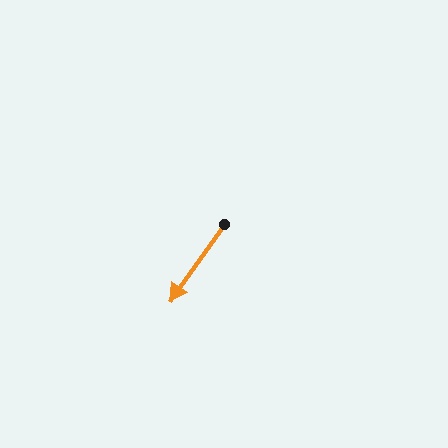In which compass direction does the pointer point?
Southwest.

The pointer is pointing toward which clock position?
Roughly 7 o'clock.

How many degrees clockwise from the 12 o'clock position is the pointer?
Approximately 215 degrees.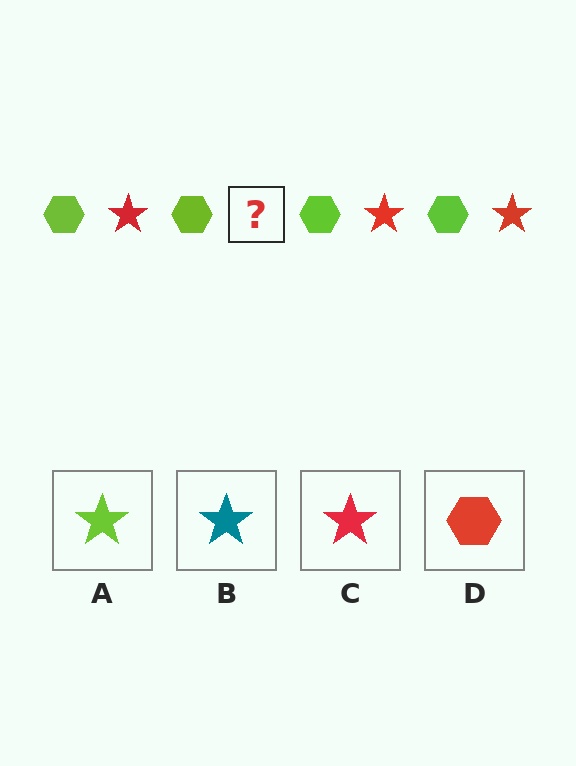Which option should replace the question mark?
Option C.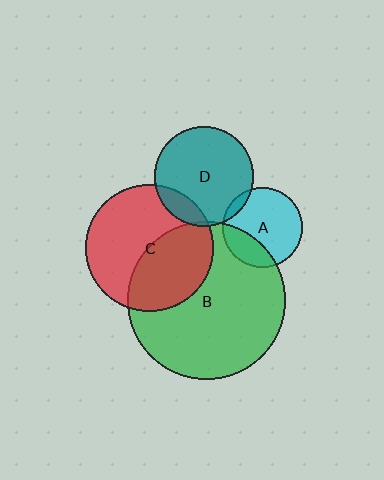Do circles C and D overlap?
Yes.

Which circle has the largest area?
Circle B (green).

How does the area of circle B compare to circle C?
Approximately 1.5 times.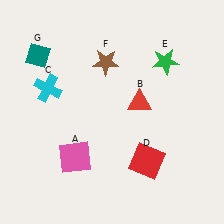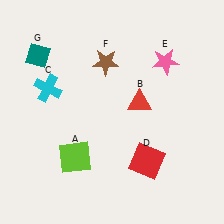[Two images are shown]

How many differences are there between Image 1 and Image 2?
There are 2 differences between the two images.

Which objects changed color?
A changed from pink to lime. E changed from green to pink.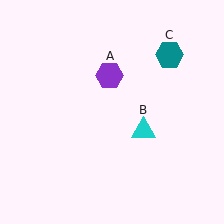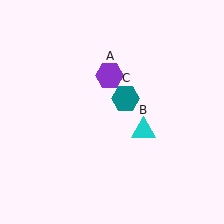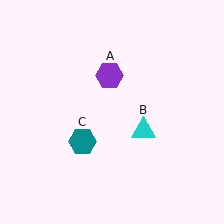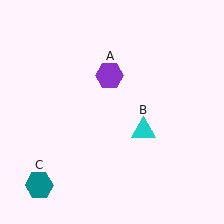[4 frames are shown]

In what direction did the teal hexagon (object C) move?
The teal hexagon (object C) moved down and to the left.